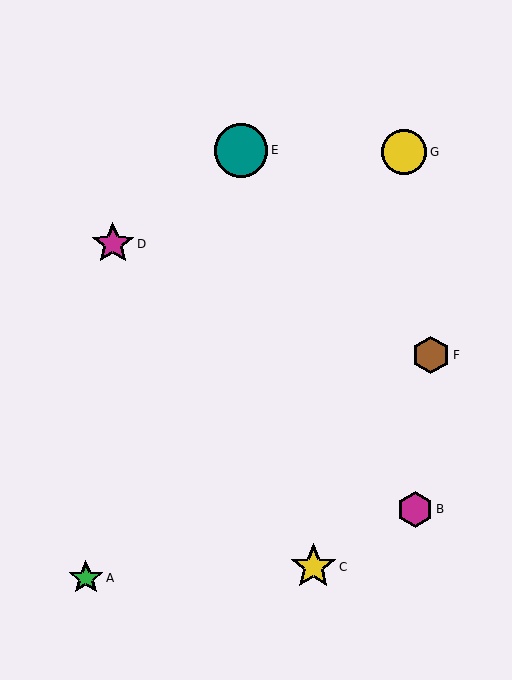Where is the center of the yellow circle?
The center of the yellow circle is at (404, 152).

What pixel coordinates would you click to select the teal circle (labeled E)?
Click at (241, 150) to select the teal circle E.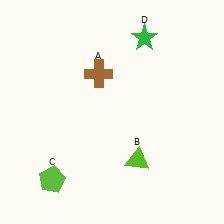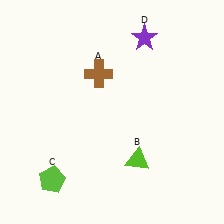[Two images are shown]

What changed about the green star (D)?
In Image 1, D is green. In Image 2, it changed to purple.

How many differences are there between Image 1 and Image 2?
There is 1 difference between the two images.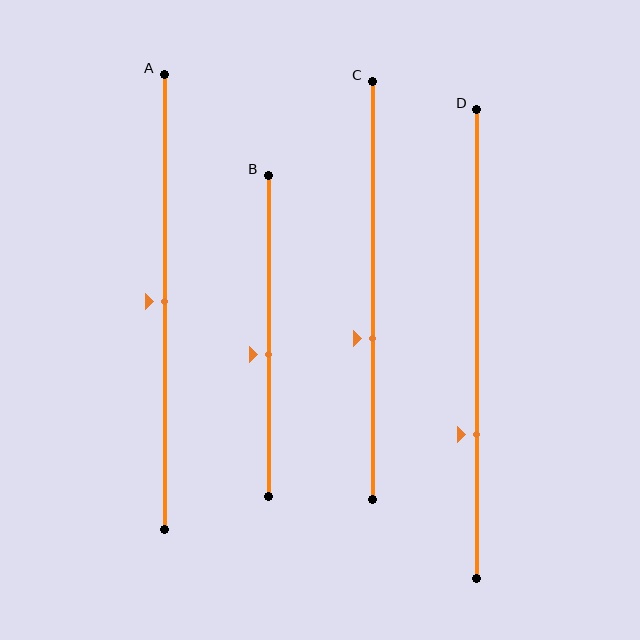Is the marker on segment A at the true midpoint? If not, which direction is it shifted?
Yes, the marker on segment A is at the true midpoint.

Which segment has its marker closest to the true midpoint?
Segment A has its marker closest to the true midpoint.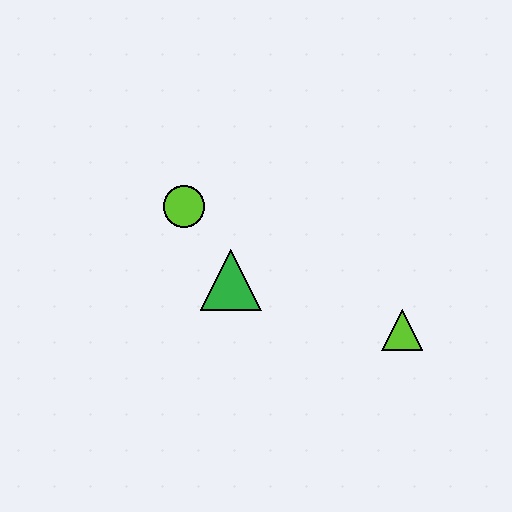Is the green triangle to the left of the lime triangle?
Yes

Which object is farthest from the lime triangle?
The lime circle is farthest from the lime triangle.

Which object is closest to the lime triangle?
The green triangle is closest to the lime triangle.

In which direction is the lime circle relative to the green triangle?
The lime circle is above the green triangle.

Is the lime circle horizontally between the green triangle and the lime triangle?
No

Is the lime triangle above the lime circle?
No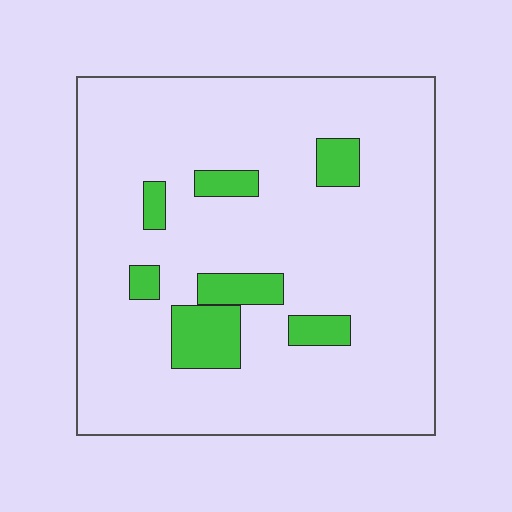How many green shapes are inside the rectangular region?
7.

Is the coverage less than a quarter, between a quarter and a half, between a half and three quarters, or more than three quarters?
Less than a quarter.